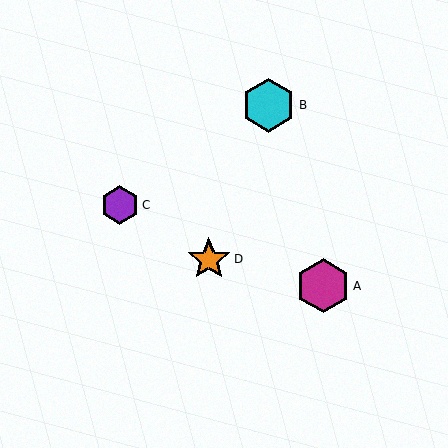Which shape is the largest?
The magenta hexagon (labeled A) is the largest.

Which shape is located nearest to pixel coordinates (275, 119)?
The cyan hexagon (labeled B) at (269, 105) is nearest to that location.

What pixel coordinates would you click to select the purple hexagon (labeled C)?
Click at (120, 205) to select the purple hexagon C.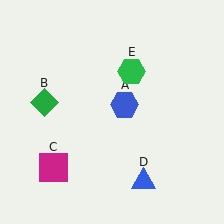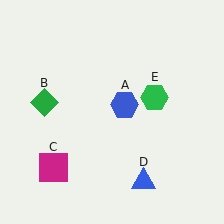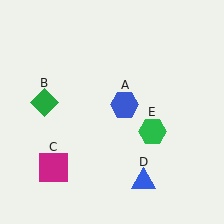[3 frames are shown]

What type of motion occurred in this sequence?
The green hexagon (object E) rotated clockwise around the center of the scene.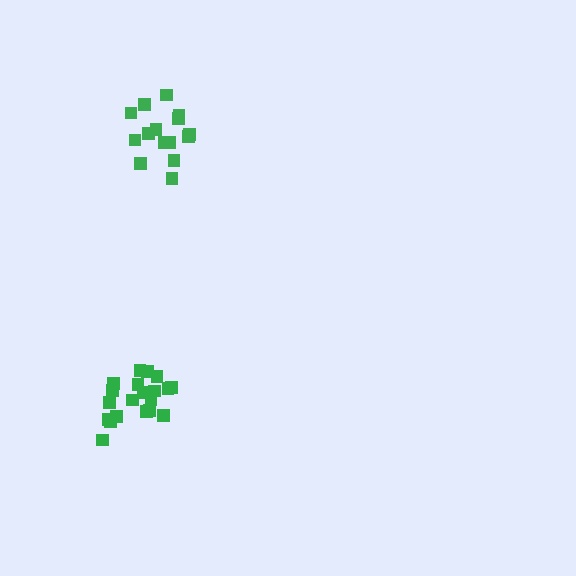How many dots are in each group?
Group 1: 15 dots, Group 2: 20 dots (35 total).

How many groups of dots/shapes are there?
There are 2 groups.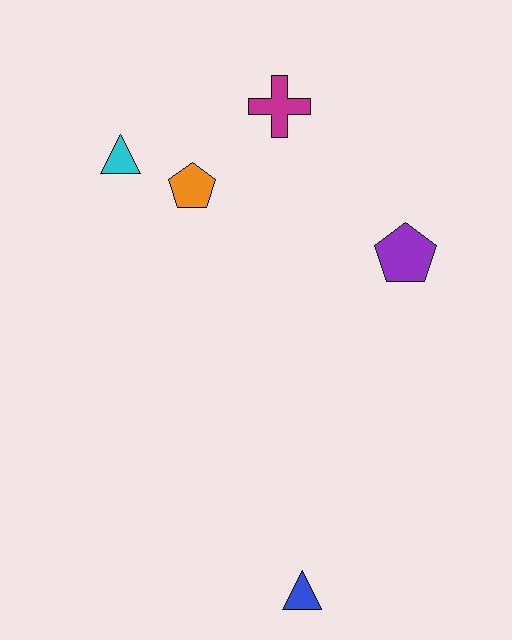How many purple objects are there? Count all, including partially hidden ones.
There is 1 purple object.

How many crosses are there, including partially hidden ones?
There is 1 cross.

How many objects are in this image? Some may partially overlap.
There are 5 objects.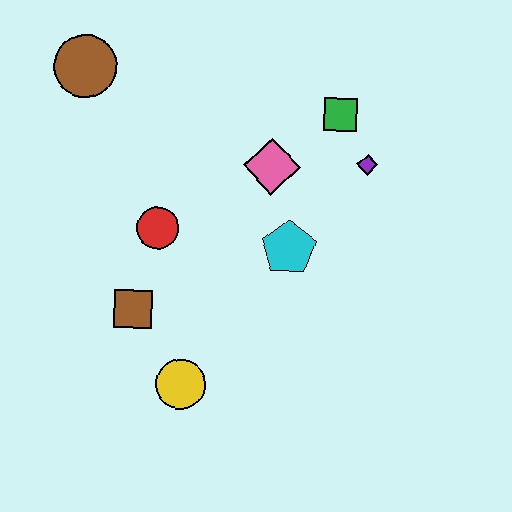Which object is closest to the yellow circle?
The brown square is closest to the yellow circle.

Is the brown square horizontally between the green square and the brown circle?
Yes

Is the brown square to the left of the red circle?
Yes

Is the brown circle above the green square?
Yes